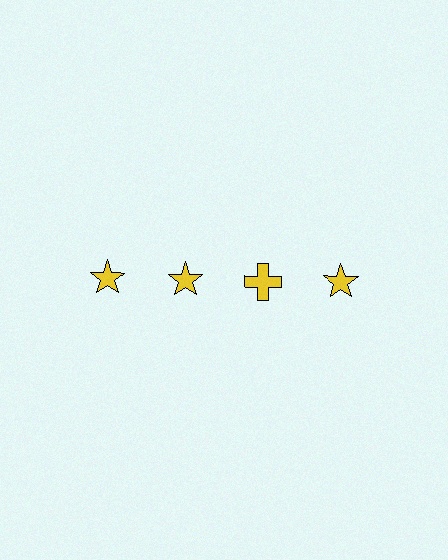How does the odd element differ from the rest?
It has a different shape: cross instead of star.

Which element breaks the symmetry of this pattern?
The yellow cross in the top row, center column breaks the symmetry. All other shapes are yellow stars.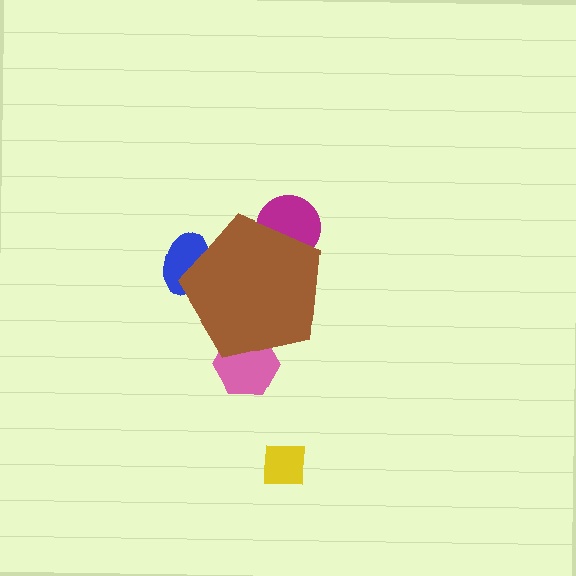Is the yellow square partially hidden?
No, the yellow square is fully visible.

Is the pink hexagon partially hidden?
Yes, the pink hexagon is partially hidden behind the brown pentagon.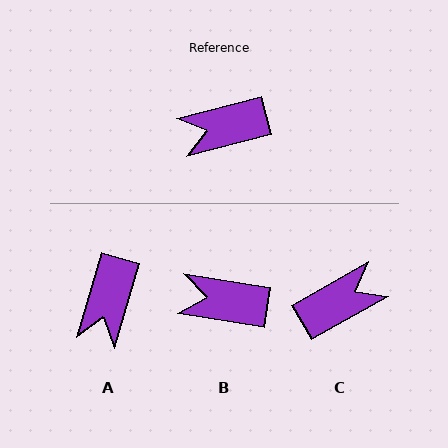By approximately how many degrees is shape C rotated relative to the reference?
Approximately 165 degrees clockwise.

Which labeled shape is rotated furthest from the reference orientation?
C, about 165 degrees away.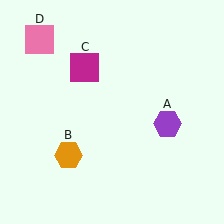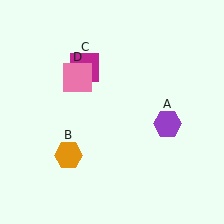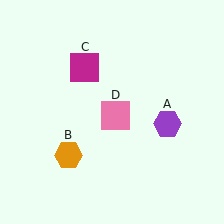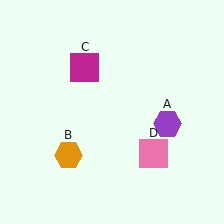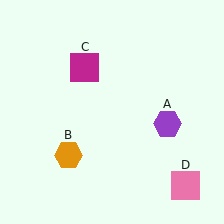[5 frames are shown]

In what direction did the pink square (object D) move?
The pink square (object D) moved down and to the right.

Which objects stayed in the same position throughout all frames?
Purple hexagon (object A) and orange hexagon (object B) and magenta square (object C) remained stationary.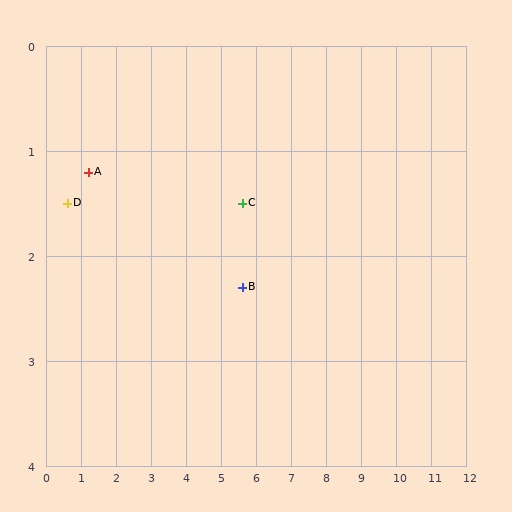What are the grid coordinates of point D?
Point D is at approximately (0.6, 1.5).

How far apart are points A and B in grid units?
Points A and B are about 4.5 grid units apart.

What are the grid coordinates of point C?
Point C is at approximately (5.6, 1.5).